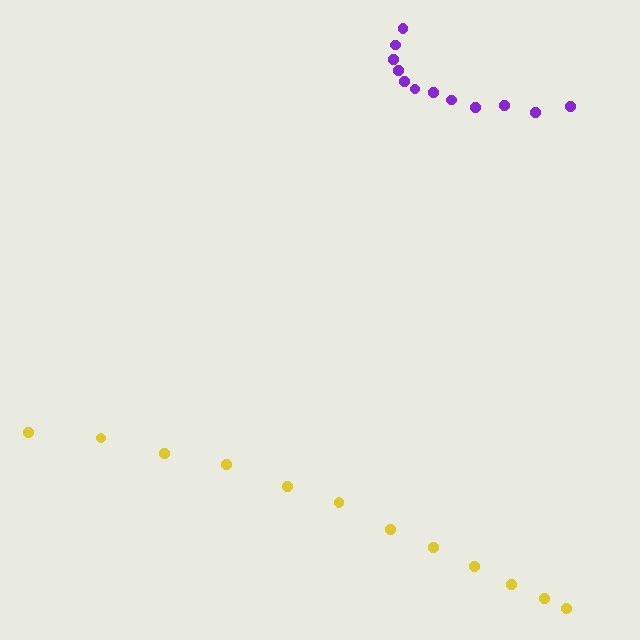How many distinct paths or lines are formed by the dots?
There are 2 distinct paths.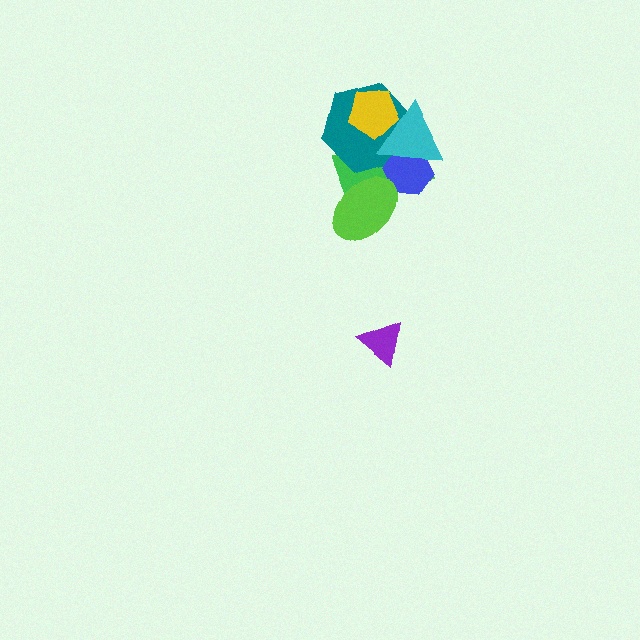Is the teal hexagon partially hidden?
Yes, it is partially covered by another shape.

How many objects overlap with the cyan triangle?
4 objects overlap with the cyan triangle.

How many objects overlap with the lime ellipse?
2 objects overlap with the lime ellipse.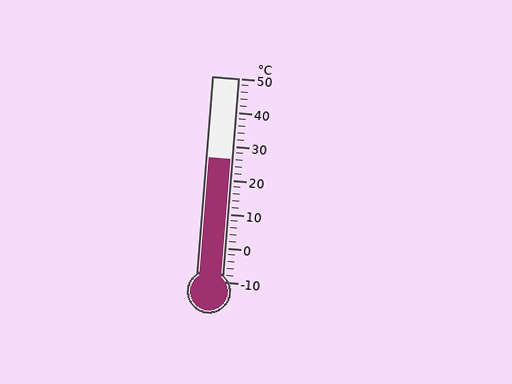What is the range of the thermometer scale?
The thermometer scale ranges from -10°C to 50°C.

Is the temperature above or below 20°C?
The temperature is above 20°C.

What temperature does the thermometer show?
The thermometer shows approximately 26°C.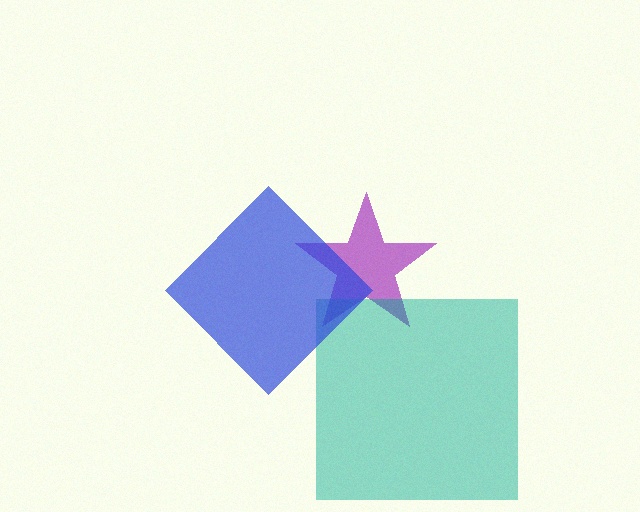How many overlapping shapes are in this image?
There are 3 overlapping shapes in the image.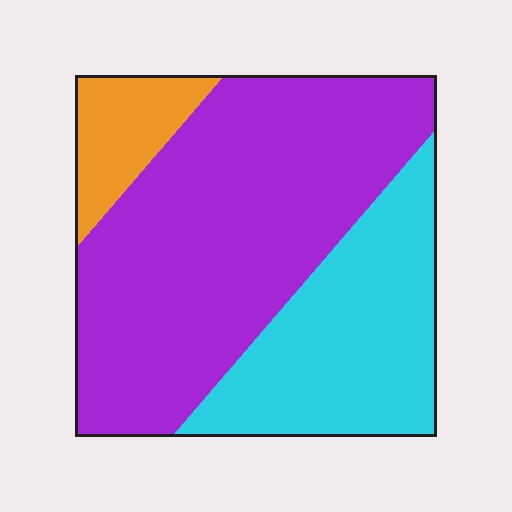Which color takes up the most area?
Purple, at roughly 60%.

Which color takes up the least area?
Orange, at roughly 10%.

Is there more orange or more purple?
Purple.